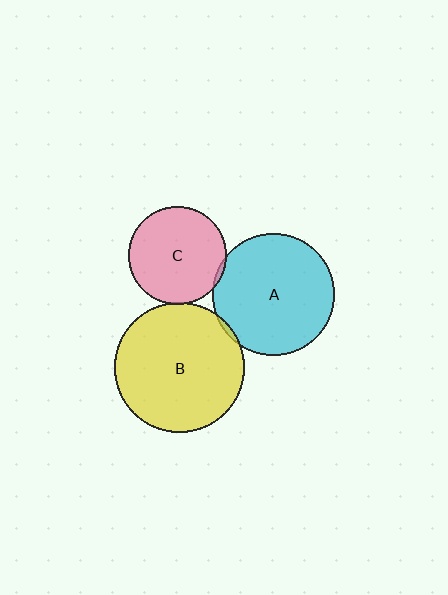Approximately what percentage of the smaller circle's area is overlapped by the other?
Approximately 5%.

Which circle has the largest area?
Circle B (yellow).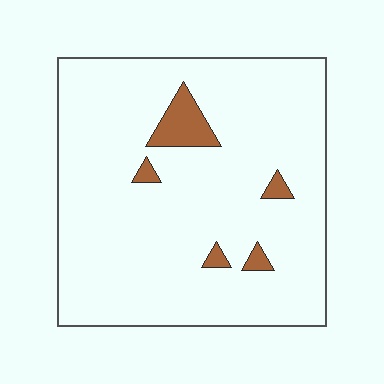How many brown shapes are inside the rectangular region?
5.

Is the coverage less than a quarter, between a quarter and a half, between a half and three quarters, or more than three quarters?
Less than a quarter.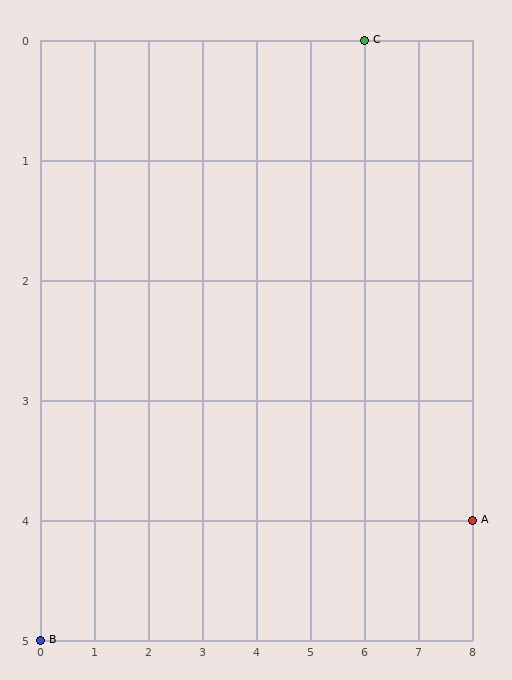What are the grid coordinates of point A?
Point A is at grid coordinates (8, 4).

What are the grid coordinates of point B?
Point B is at grid coordinates (0, 5).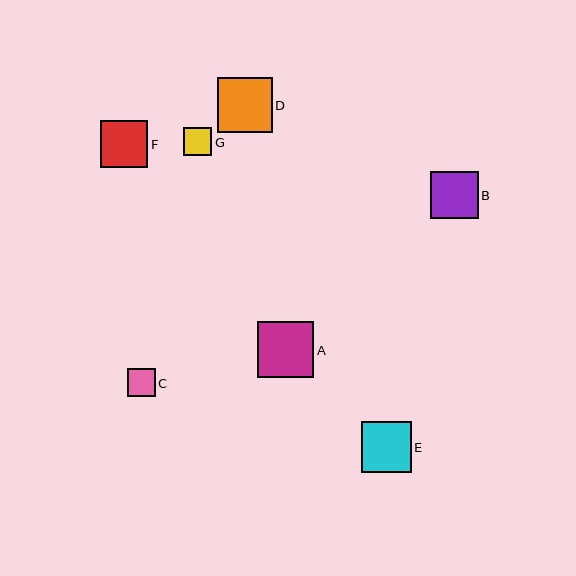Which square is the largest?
Square A is the largest with a size of approximately 56 pixels.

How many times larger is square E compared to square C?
Square E is approximately 1.8 times the size of square C.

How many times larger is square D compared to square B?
Square D is approximately 1.2 times the size of square B.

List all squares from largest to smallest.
From largest to smallest: A, D, E, B, F, G, C.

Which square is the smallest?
Square C is the smallest with a size of approximately 27 pixels.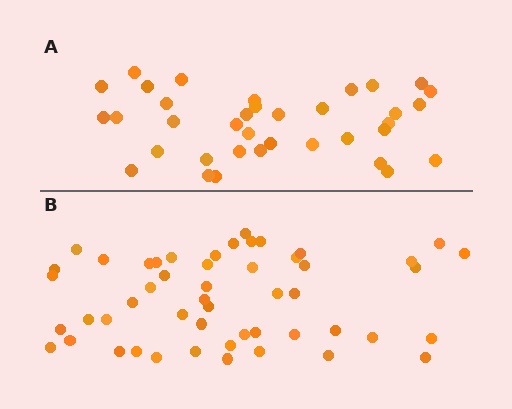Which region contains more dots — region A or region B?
Region B (the bottom region) has more dots.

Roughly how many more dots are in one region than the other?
Region B has approximately 15 more dots than region A.